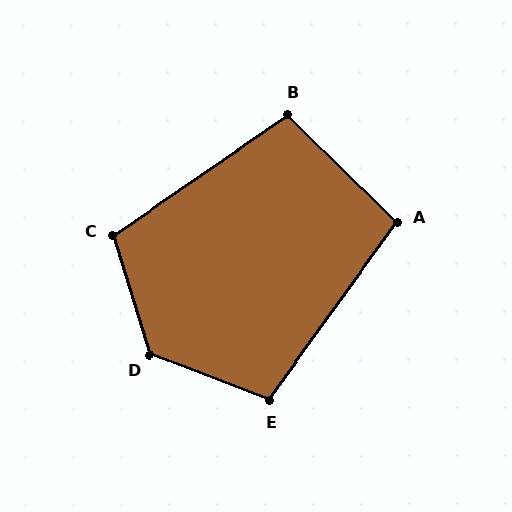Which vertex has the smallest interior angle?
A, at approximately 99 degrees.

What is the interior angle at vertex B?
Approximately 101 degrees (obtuse).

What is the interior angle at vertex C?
Approximately 107 degrees (obtuse).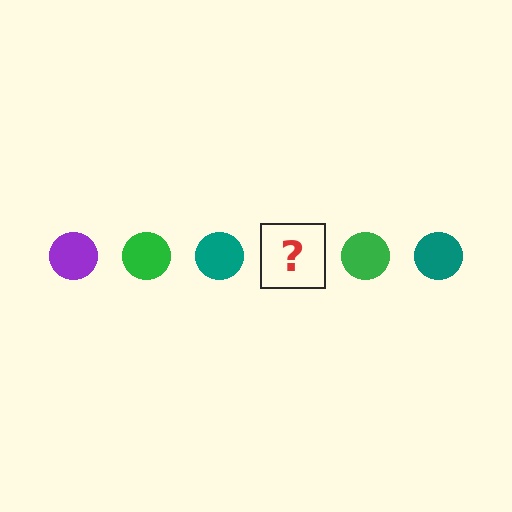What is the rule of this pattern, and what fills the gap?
The rule is that the pattern cycles through purple, green, teal circles. The gap should be filled with a purple circle.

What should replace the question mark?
The question mark should be replaced with a purple circle.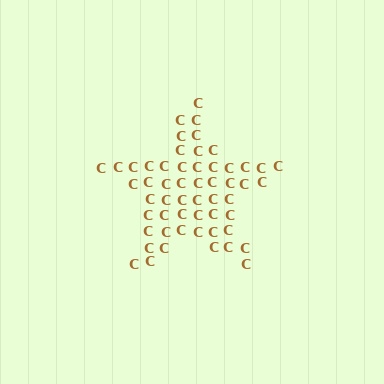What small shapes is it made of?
It is made of small letter C's.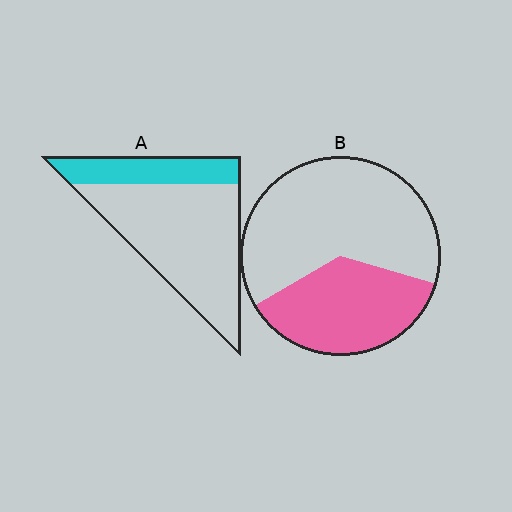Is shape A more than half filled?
No.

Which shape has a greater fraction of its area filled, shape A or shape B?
Shape B.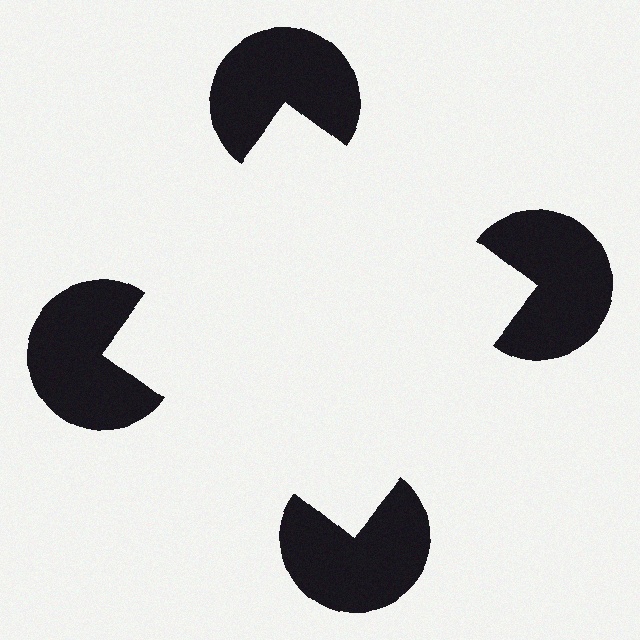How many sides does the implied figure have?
4 sides.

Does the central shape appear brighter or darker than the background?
It typically appears slightly brighter than the background, even though no actual brightness change is drawn.